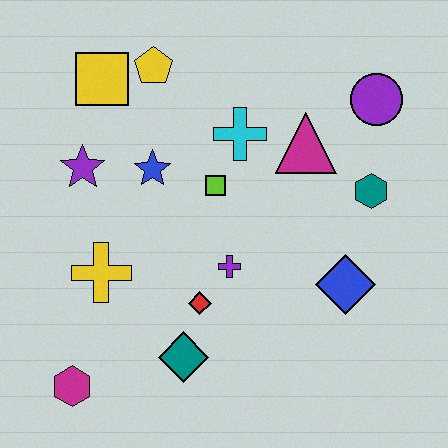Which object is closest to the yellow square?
The yellow pentagon is closest to the yellow square.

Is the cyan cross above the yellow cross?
Yes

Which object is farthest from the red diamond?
The purple circle is farthest from the red diamond.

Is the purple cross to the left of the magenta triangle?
Yes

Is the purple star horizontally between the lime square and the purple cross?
No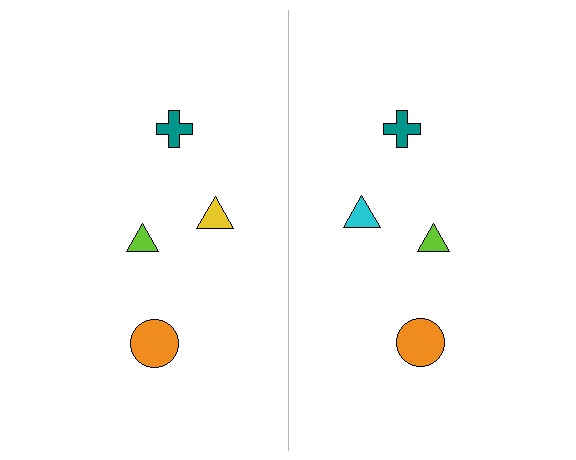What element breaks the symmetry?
The cyan triangle on the right side breaks the symmetry — its mirror counterpart is yellow.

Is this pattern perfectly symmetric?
No, the pattern is not perfectly symmetric. The cyan triangle on the right side breaks the symmetry — its mirror counterpart is yellow.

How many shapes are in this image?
There are 8 shapes in this image.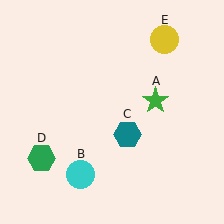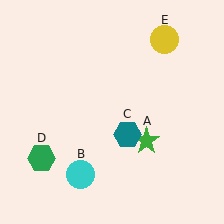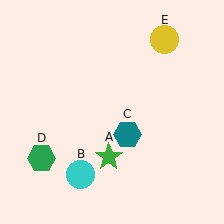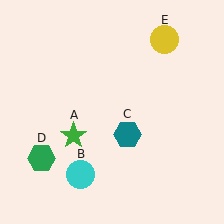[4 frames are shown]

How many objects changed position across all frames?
1 object changed position: green star (object A).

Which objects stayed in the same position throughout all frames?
Cyan circle (object B) and teal hexagon (object C) and green hexagon (object D) and yellow circle (object E) remained stationary.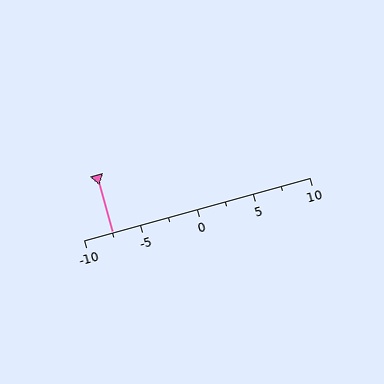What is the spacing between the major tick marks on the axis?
The major ticks are spaced 5 apart.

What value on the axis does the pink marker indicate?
The marker indicates approximately -7.5.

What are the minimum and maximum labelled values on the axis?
The axis runs from -10 to 10.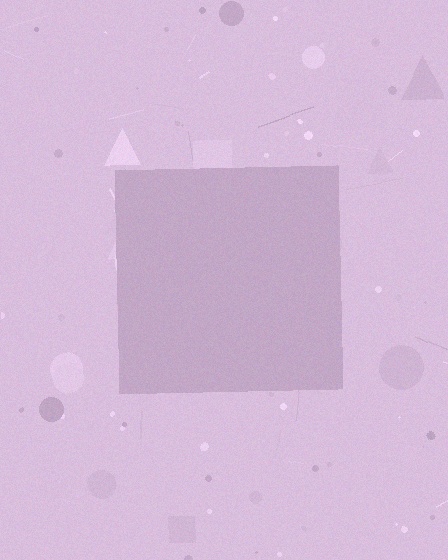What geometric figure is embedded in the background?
A square is embedded in the background.